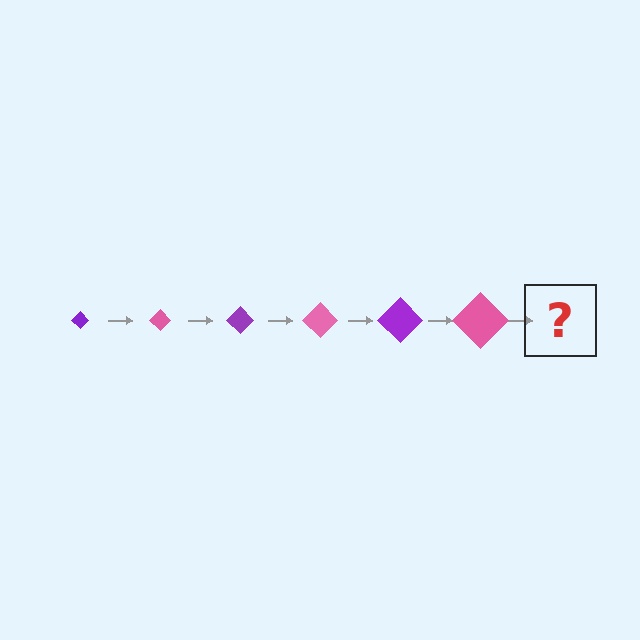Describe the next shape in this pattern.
It should be a purple diamond, larger than the previous one.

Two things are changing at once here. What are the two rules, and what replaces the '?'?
The two rules are that the diamond grows larger each step and the color cycles through purple and pink. The '?' should be a purple diamond, larger than the previous one.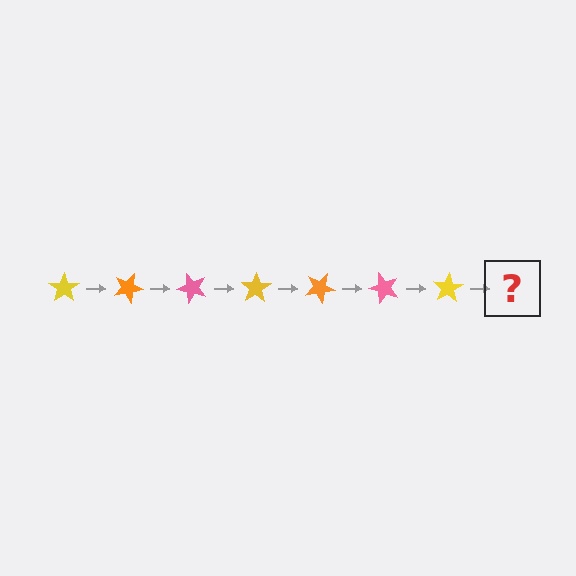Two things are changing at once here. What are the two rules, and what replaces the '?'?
The two rules are that it rotates 25 degrees each step and the color cycles through yellow, orange, and pink. The '?' should be an orange star, rotated 175 degrees from the start.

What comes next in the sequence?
The next element should be an orange star, rotated 175 degrees from the start.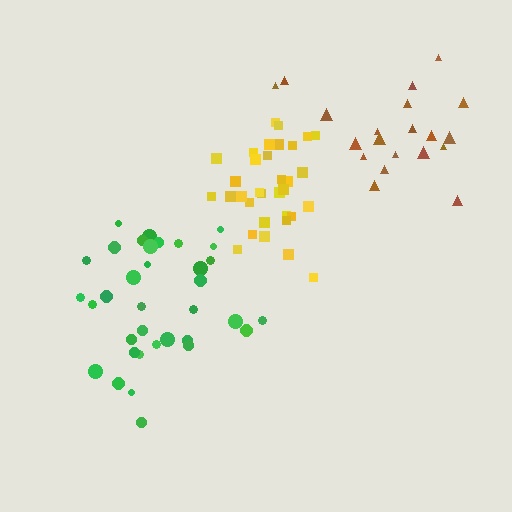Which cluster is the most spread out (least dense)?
Brown.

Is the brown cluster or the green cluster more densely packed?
Green.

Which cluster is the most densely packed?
Yellow.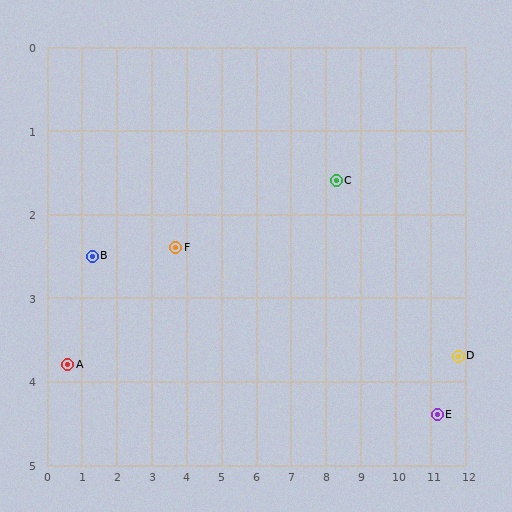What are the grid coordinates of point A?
Point A is at approximately (0.6, 3.8).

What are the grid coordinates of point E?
Point E is at approximately (11.2, 4.4).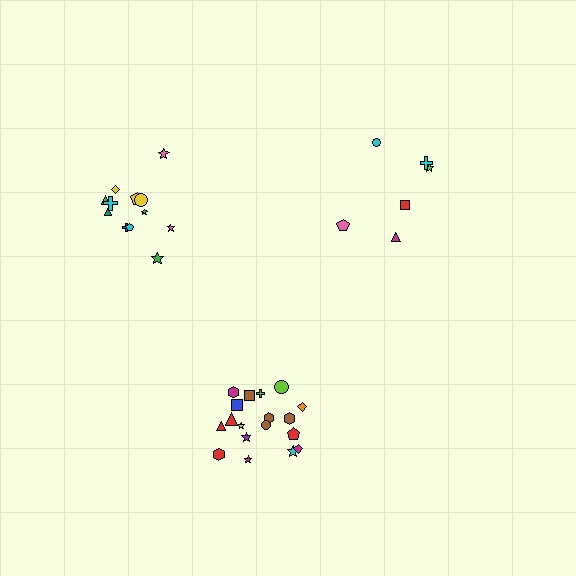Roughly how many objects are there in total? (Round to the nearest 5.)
Roughly 35 objects in total.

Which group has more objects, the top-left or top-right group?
The top-left group.